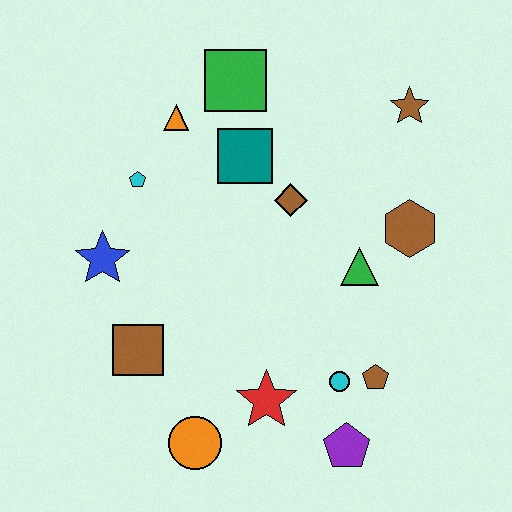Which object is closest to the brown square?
The blue star is closest to the brown square.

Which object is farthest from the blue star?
The brown star is farthest from the blue star.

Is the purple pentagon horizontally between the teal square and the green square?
No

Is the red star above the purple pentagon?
Yes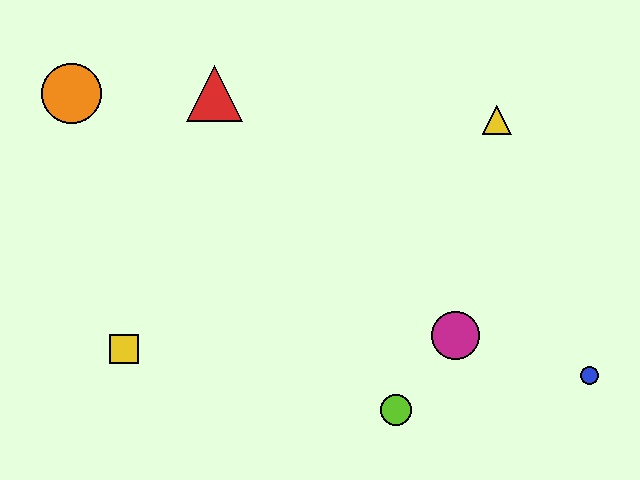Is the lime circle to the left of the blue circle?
Yes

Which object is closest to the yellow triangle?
The magenta circle is closest to the yellow triangle.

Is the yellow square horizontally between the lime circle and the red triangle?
No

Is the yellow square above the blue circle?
Yes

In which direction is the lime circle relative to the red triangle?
The lime circle is below the red triangle.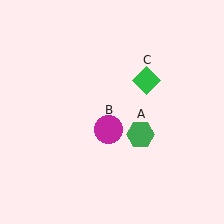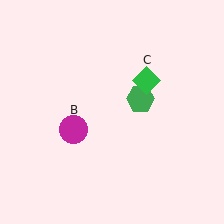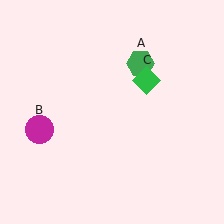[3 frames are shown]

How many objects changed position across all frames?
2 objects changed position: green hexagon (object A), magenta circle (object B).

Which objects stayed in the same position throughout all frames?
Green diamond (object C) remained stationary.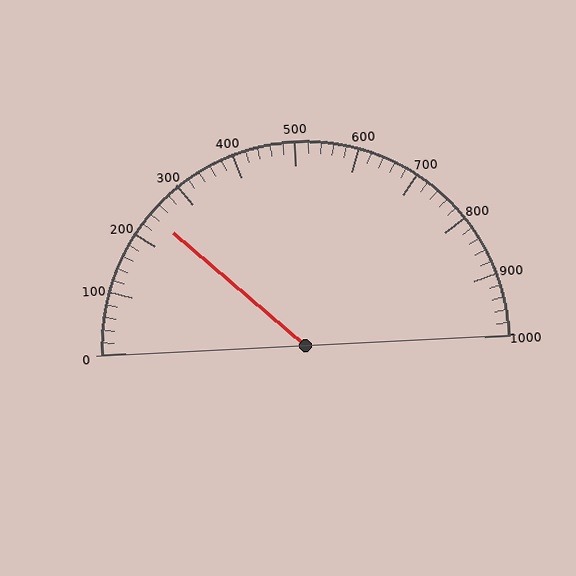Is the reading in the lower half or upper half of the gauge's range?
The reading is in the lower half of the range (0 to 1000).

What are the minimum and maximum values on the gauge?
The gauge ranges from 0 to 1000.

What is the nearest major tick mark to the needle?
The nearest major tick mark is 200.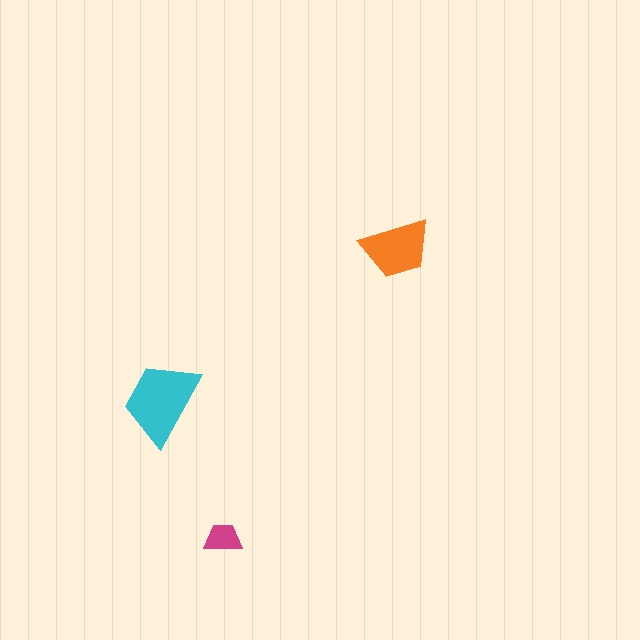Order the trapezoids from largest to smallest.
the cyan one, the orange one, the magenta one.